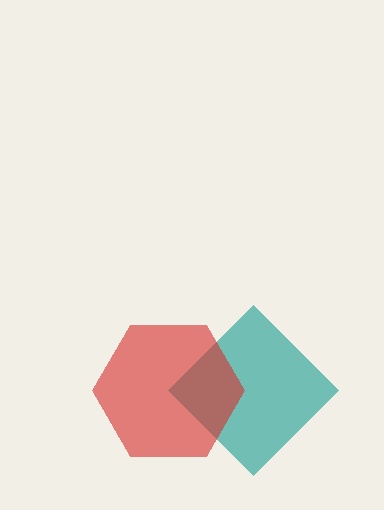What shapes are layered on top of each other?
The layered shapes are: a teal diamond, a red hexagon.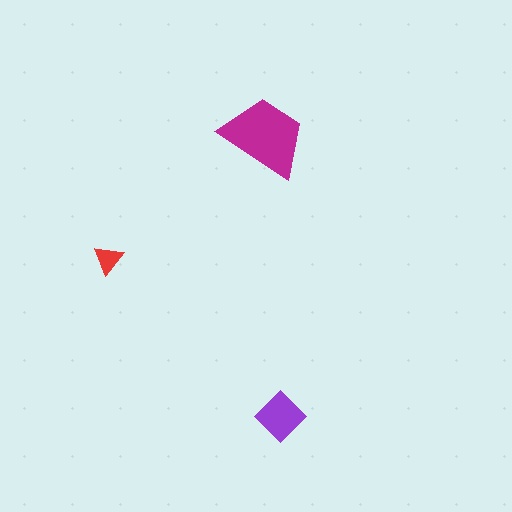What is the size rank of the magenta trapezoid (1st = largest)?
1st.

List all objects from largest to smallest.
The magenta trapezoid, the purple diamond, the red triangle.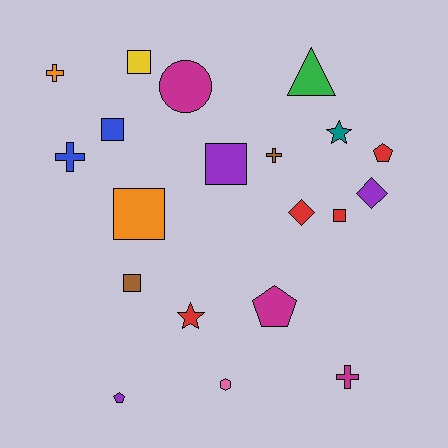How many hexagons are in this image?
There is 1 hexagon.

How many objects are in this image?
There are 20 objects.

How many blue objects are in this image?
There are 2 blue objects.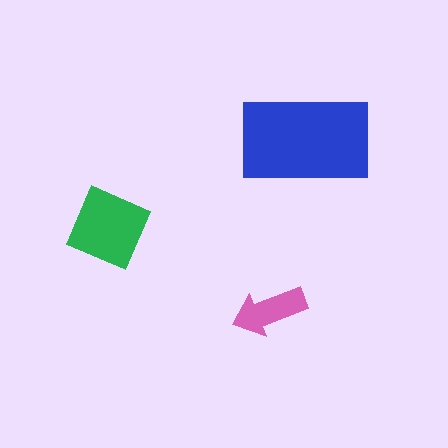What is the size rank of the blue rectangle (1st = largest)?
1st.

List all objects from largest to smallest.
The blue rectangle, the green diamond, the pink arrow.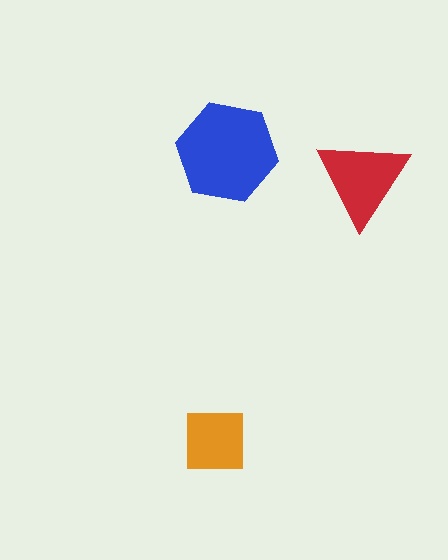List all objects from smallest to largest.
The orange square, the red triangle, the blue hexagon.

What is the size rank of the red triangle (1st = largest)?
2nd.